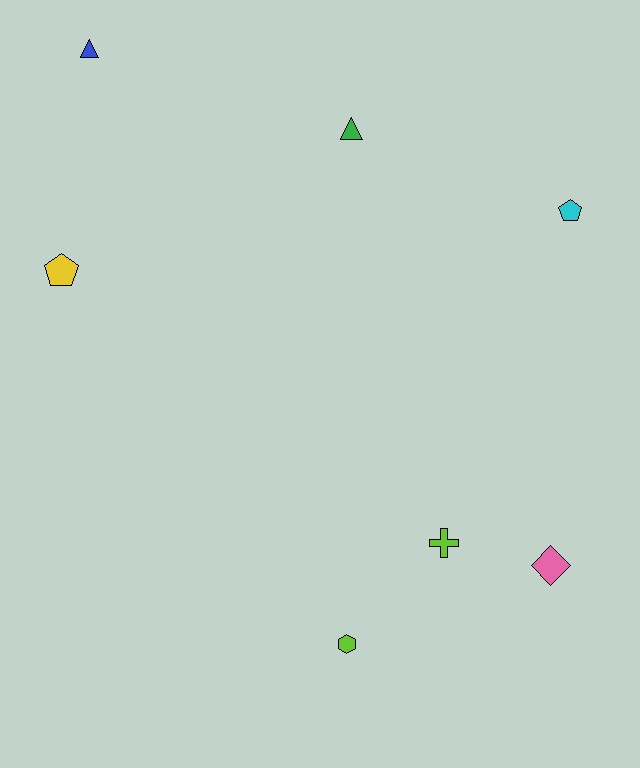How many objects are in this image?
There are 7 objects.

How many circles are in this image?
There are no circles.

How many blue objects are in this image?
There is 1 blue object.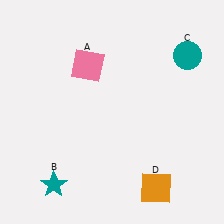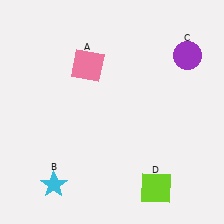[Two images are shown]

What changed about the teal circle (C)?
In Image 1, C is teal. In Image 2, it changed to purple.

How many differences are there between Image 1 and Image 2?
There are 3 differences between the two images.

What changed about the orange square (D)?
In Image 1, D is orange. In Image 2, it changed to lime.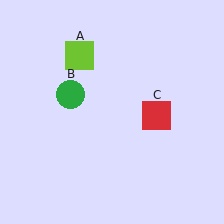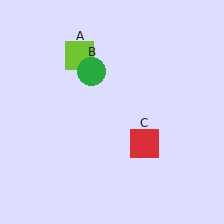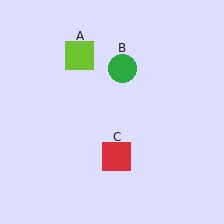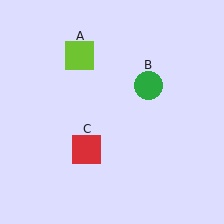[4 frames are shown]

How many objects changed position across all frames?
2 objects changed position: green circle (object B), red square (object C).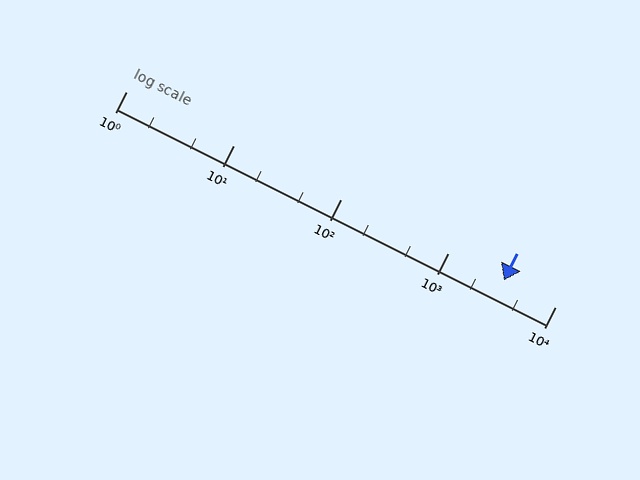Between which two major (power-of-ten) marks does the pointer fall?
The pointer is between 1000 and 10000.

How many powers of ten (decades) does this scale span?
The scale spans 4 decades, from 1 to 10000.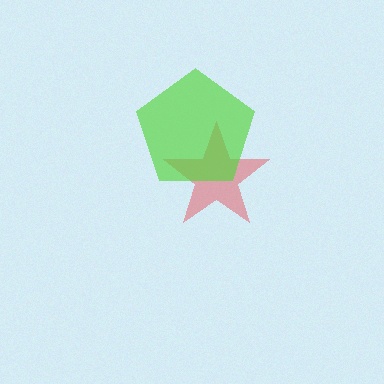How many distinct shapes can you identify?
There are 2 distinct shapes: a red star, a lime pentagon.